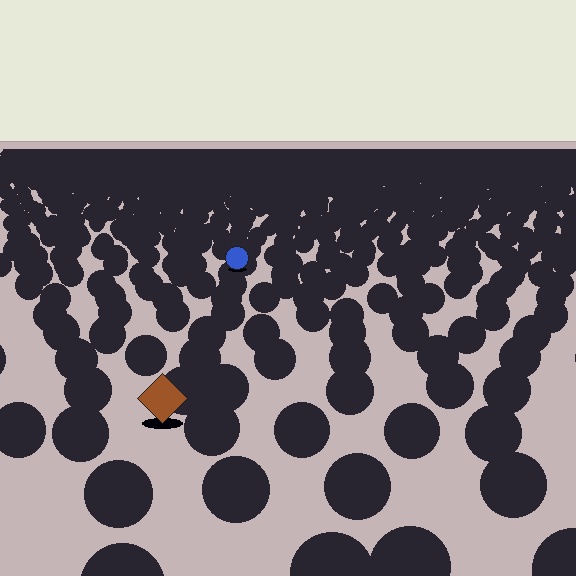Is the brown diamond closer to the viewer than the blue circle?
Yes. The brown diamond is closer — you can tell from the texture gradient: the ground texture is coarser near it.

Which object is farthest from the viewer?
The blue circle is farthest from the viewer. It appears smaller and the ground texture around it is denser.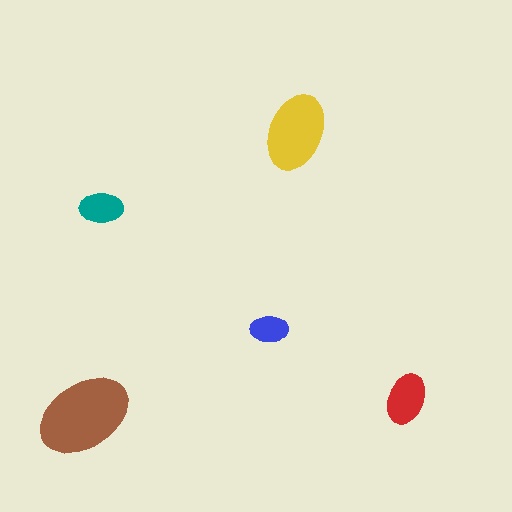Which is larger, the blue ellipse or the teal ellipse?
The teal one.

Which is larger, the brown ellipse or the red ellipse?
The brown one.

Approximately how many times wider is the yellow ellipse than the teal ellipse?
About 2 times wider.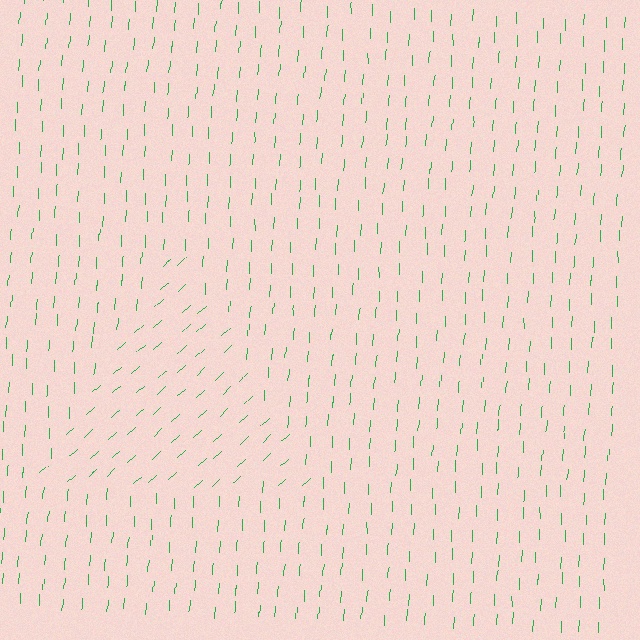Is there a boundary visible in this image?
Yes, there is a texture boundary formed by a change in line orientation.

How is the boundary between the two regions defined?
The boundary is defined purely by a change in line orientation (approximately 45 degrees difference). All lines are the same color and thickness.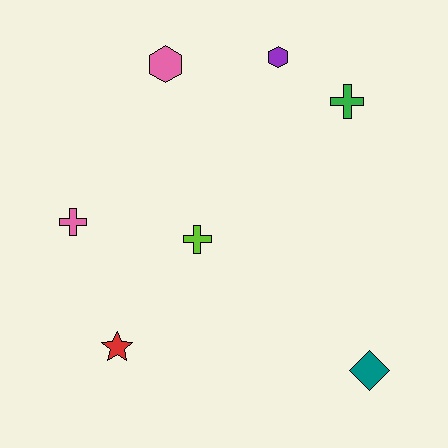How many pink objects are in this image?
There are 2 pink objects.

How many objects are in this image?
There are 7 objects.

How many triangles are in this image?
There are no triangles.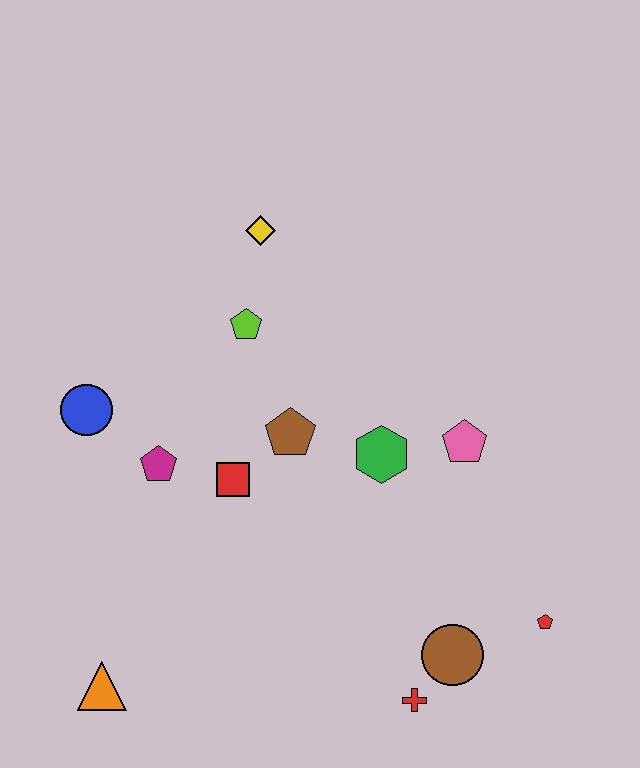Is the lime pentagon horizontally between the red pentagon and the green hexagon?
No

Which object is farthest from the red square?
The red pentagon is farthest from the red square.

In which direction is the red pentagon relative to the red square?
The red pentagon is to the right of the red square.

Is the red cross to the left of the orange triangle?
No